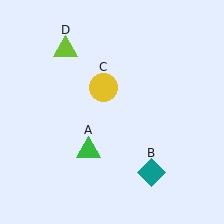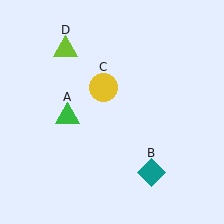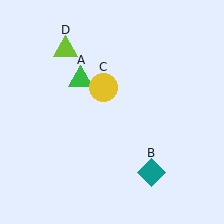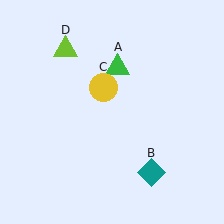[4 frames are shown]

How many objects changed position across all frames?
1 object changed position: green triangle (object A).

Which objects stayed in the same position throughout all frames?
Teal diamond (object B) and yellow circle (object C) and lime triangle (object D) remained stationary.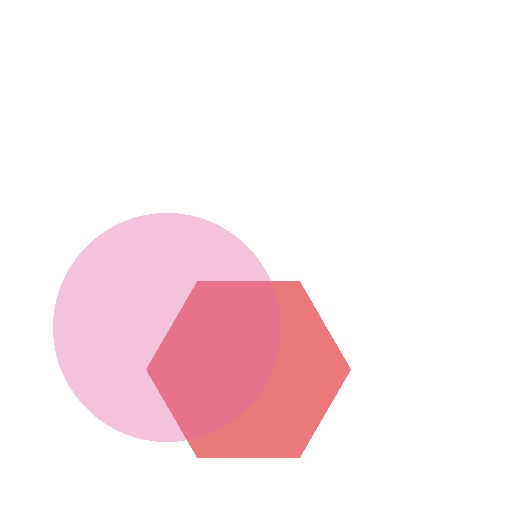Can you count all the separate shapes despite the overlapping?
Yes, there are 2 separate shapes.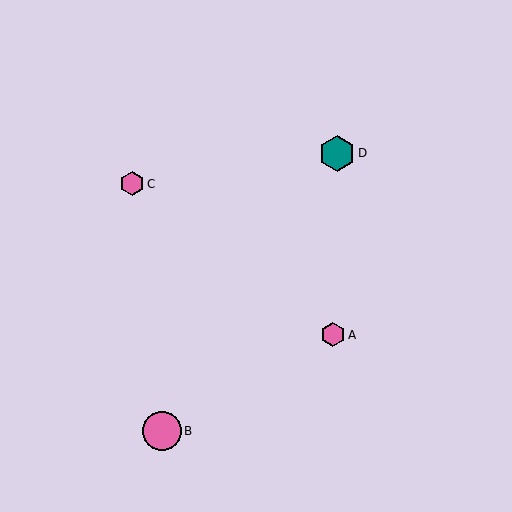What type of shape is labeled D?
Shape D is a teal hexagon.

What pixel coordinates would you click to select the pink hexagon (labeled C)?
Click at (132, 184) to select the pink hexagon C.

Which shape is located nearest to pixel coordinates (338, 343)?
The pink hexagon (labeled A) at (333, 335) is nearest to that location.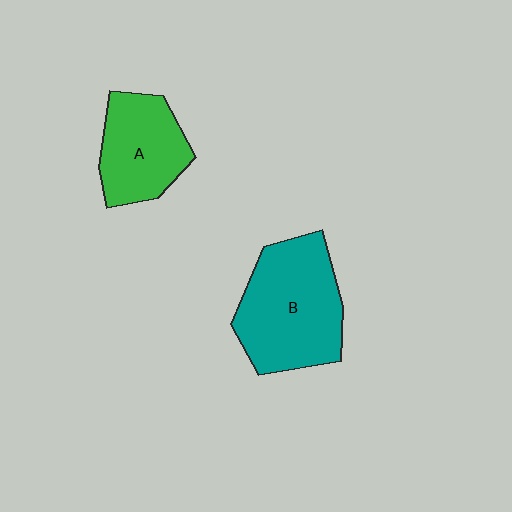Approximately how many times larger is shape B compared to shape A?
Approximately 1.5 times.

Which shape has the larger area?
Shape B (teal).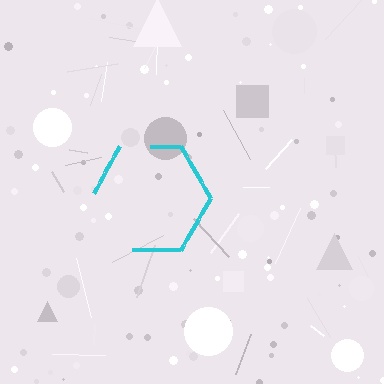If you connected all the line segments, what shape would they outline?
They would outline a hexagon.